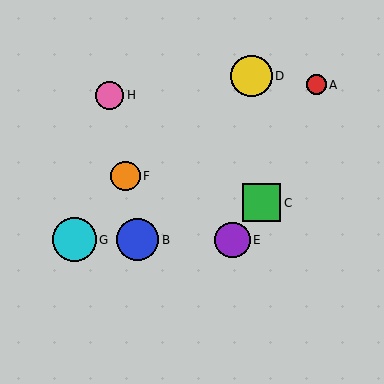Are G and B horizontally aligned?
Yes, both are at y≈240.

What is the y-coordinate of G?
Object G is at y≈240.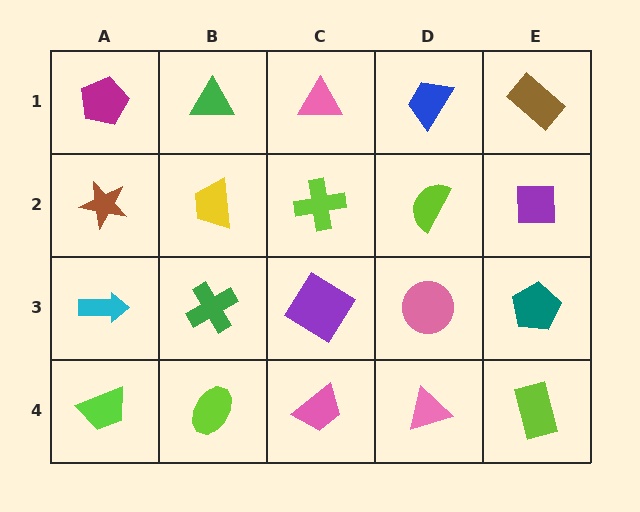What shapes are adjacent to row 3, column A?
A brown star (row 2, column A), a lime trapezoid (row 4, column A), a green cross (row 3, column B).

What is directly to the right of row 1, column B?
A pink triangle.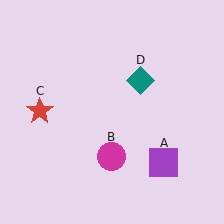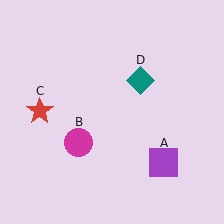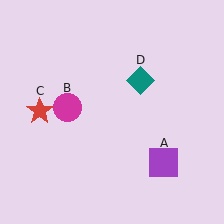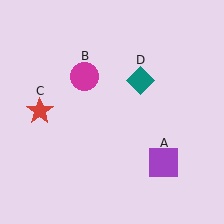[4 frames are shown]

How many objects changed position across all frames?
1 object changed position: magenta circle (object B).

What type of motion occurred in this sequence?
The magenta circle (object B) rotated clockwise around the center of the scene.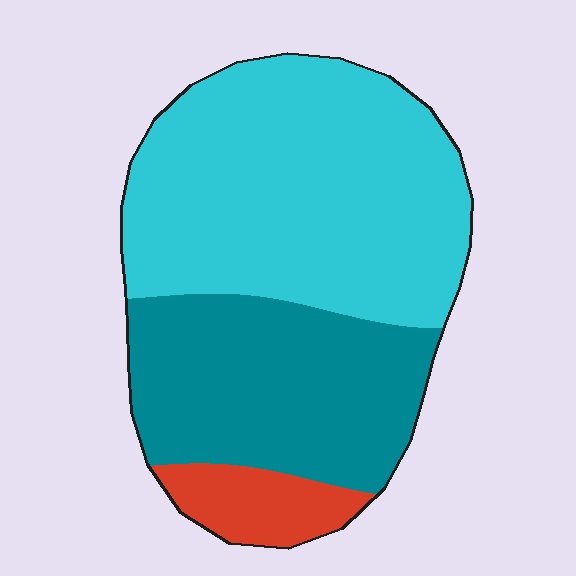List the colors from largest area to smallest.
From largest to smallest: cyan, teal, red.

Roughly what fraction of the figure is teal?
Teal covers about 35% of the figure.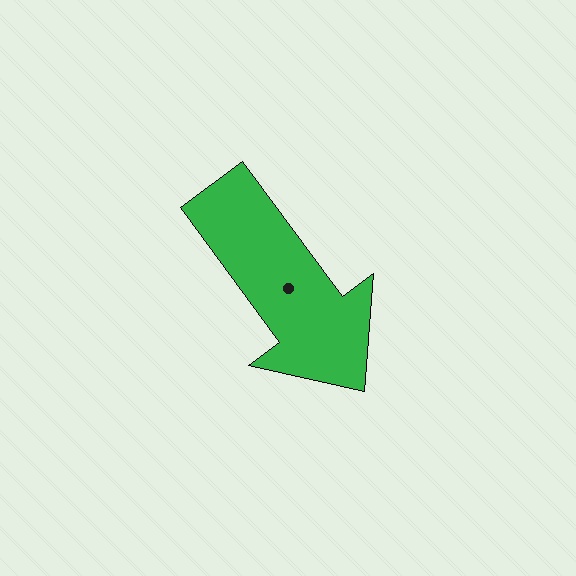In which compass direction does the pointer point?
Southeast.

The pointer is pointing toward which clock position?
Roughly 5 o'clock.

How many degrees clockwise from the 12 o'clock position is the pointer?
Approximately 143 degrees.